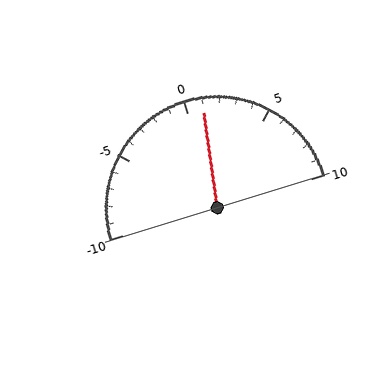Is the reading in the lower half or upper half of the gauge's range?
The reading is in the upper half of the range (-10 to 10).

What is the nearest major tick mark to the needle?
The nearest major tick mark is 0.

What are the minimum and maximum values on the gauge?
The gauge ranges from -10 to 10.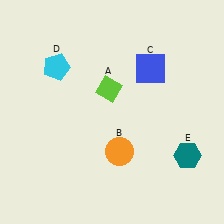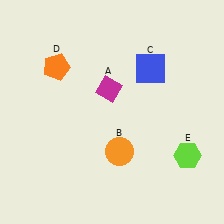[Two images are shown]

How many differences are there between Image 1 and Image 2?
There are 3 differences between the two images.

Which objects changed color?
A changed from lime to magenta. D changed from cyan to orange. E changed from teal to lime.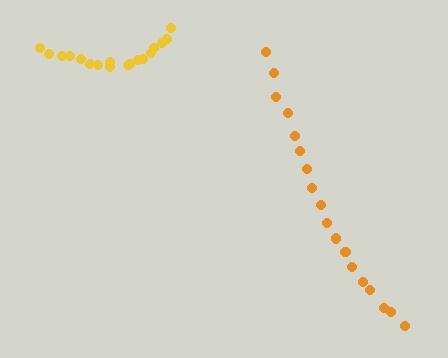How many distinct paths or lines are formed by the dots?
There are 2 distinct paths.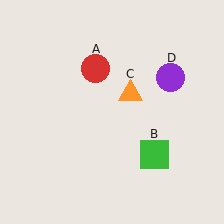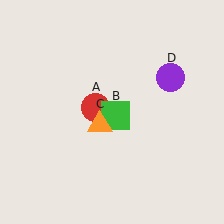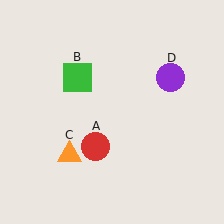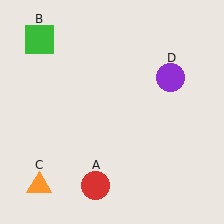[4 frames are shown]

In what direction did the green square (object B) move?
The green square (object B) moved up and to the left.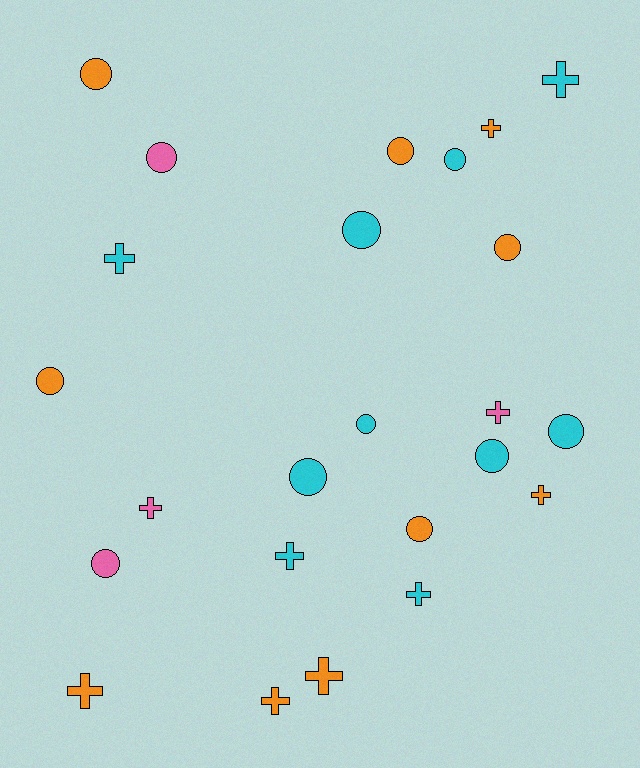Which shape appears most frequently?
Circle, with 13 objects.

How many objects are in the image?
There are 24 objects.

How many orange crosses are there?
There are 5 orange crosses.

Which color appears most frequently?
Cyan, with 10 objects.